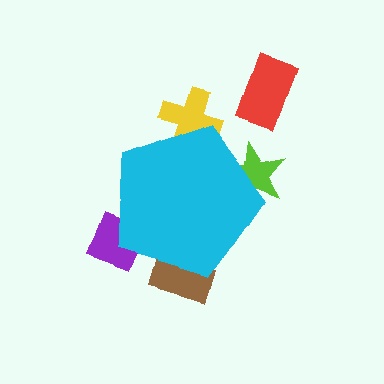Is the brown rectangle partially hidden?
Yes, the brown rectangle is partially hidden behind the cyan pentagon.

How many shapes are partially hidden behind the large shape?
4 shapes are partially hidden.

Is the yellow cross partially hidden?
Yes, the yellow cross is partially hidden behind the cyan pentagon.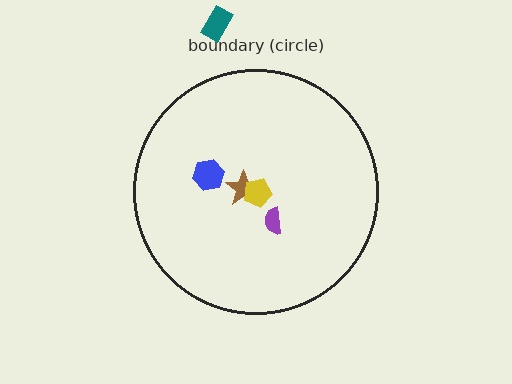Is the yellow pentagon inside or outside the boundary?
Inside.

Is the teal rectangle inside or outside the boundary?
Outside.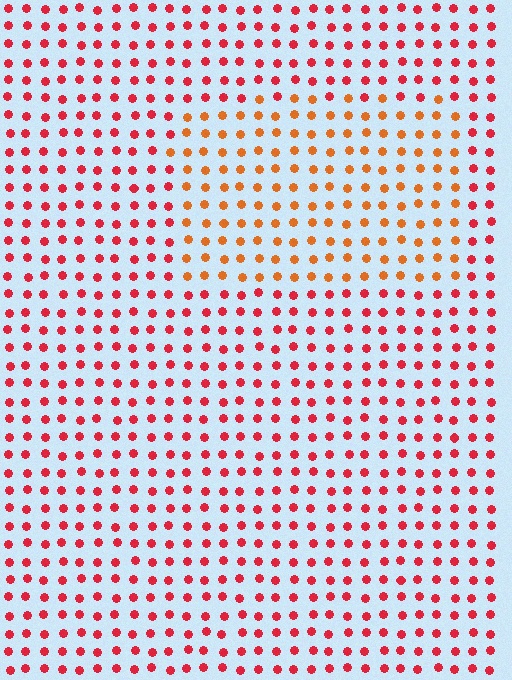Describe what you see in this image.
The image is filled with small red elements in a uniform arrangement. A rectangle-shaped region is visible where the elements are tinted to a slightly different hue, forming a subtle color boundary.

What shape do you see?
I see a rectangle.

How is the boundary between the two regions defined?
The boundary is defined purely by a slight shift in hue (about 32 degrees). Spacing, size, and orientation are identical on both sides.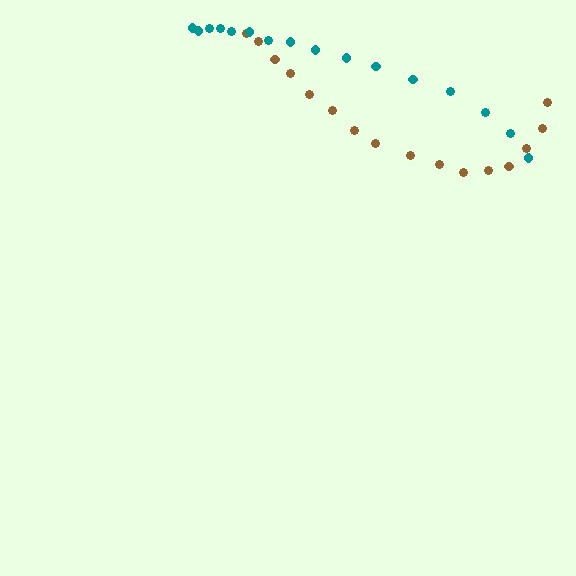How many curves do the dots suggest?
There are 2 distinct paths.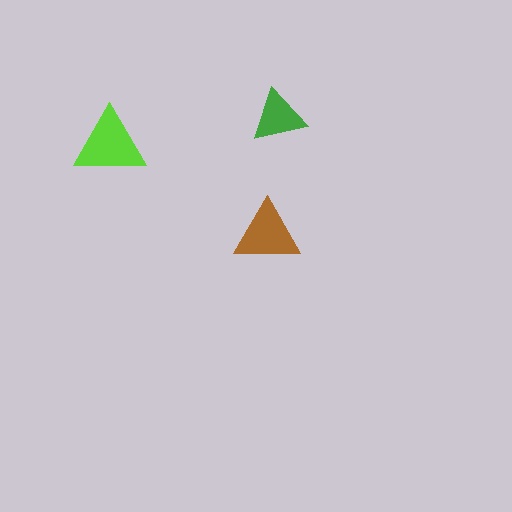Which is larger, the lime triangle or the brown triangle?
The lime one.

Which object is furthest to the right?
The green triangle is rightmost.